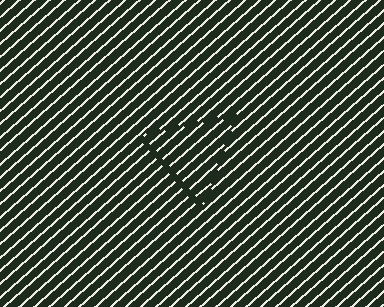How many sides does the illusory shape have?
3 sides — the line-ends trace a triangle.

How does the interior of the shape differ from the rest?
The interior of the shape contains the same grating, shifted by half a period — the contour is defined by the phase discontinuity where line-ends from the inner and outer gratings abut.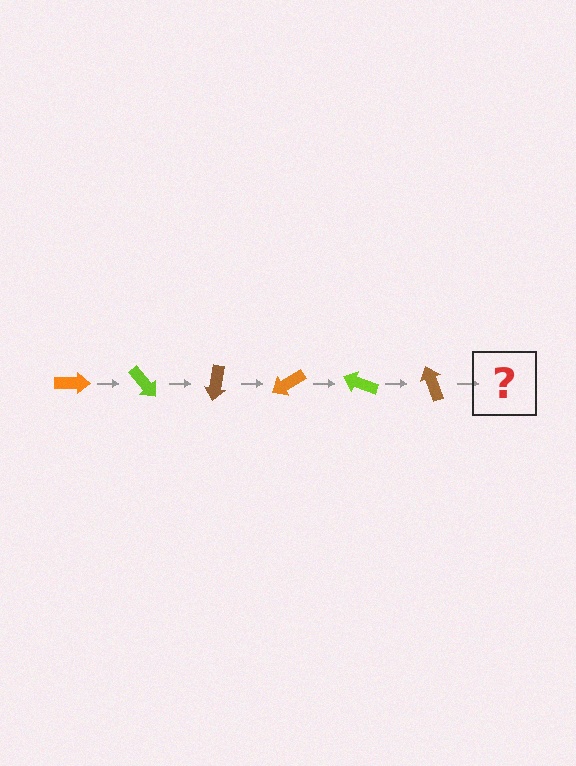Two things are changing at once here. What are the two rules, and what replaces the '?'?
The two rules are that it rotates 50 degrees each step and the color cycles through orange, lime, and brown. The '?' should be an orange arrow, rotated 300 degrees from the start.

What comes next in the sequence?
The next element should be an orange arrow, rotated 300 degrees from the start.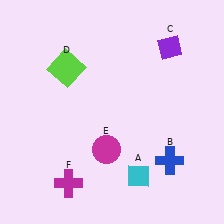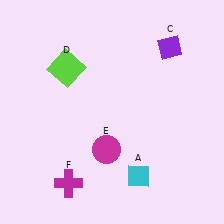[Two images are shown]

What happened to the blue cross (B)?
The blue cross (B) was removed in Image 2. It was in the bottom-right area of Image 1.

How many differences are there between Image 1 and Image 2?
There is 1 difference between the two images.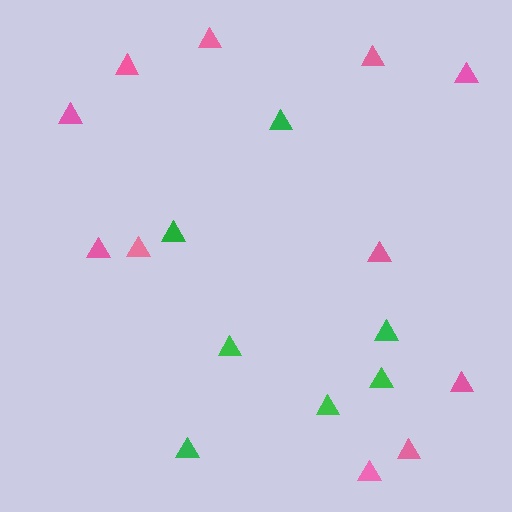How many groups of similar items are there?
There are 2 groups: one group of pink triangles (11) and one group of green triangles (7).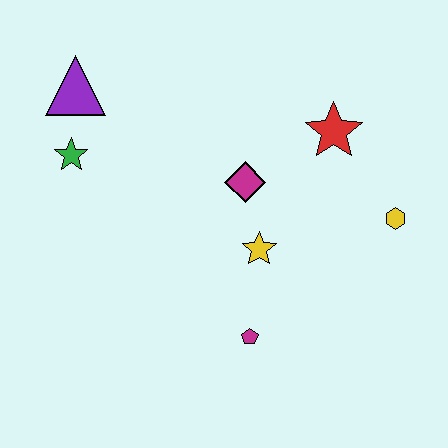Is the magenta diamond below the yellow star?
No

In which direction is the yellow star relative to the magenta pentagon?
The yellow star is above the magenta pentagon.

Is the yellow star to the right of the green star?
Yes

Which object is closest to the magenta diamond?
The yellow star is closest to the magenta diamond.